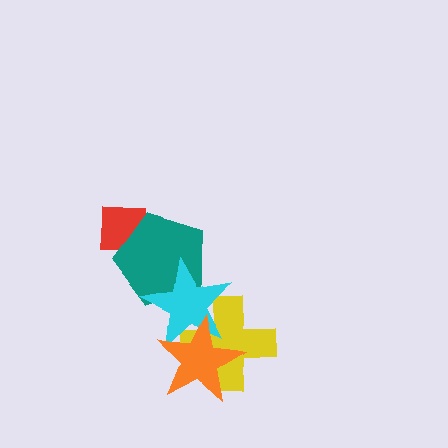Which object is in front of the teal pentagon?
The cyan star is in front of the teal pentagon.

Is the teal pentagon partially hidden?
Yes, it is partially covered by another shape.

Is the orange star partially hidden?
No, no other shape covers it.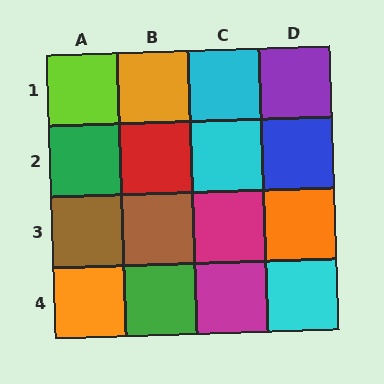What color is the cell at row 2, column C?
Cyan.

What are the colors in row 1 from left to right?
Lime, orange, cyan, purple.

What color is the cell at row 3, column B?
Brown.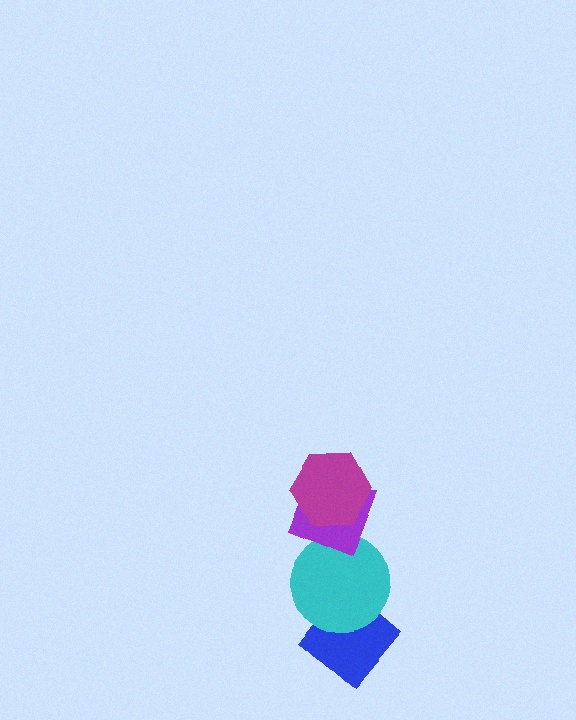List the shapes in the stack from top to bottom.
From top to bottom: the magenta hexagon, the purple diamond, the cyan circle, the blue diamond.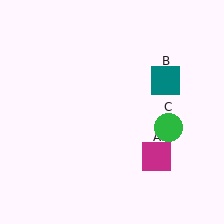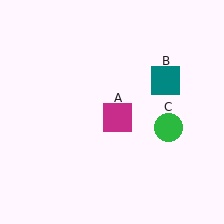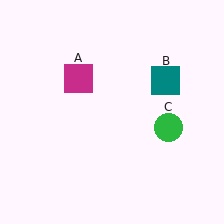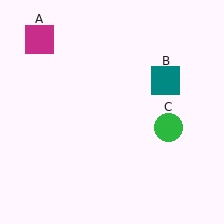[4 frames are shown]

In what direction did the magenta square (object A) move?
The magenta square (object A) moved up and to the left.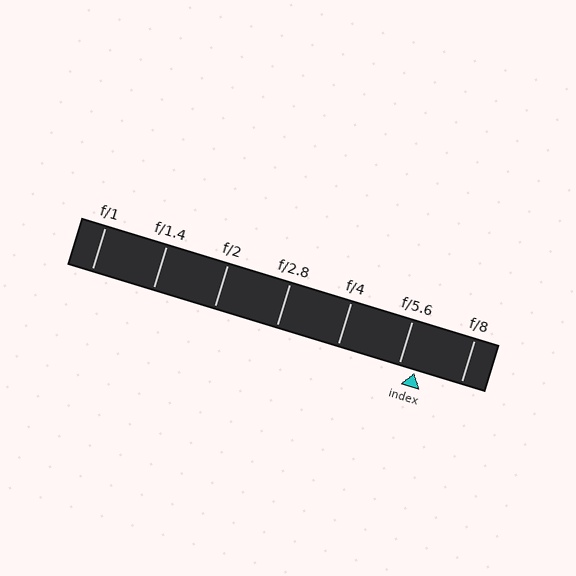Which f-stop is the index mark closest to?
The index mark is closest to f/5.6.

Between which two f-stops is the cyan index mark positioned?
The index mark is between f/5.6 and f/8.